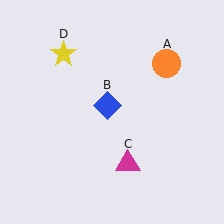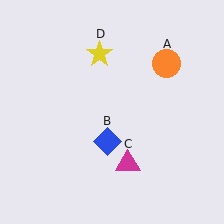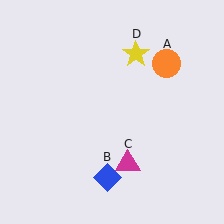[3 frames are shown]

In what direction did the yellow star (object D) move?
The yellow star (object D) moved right.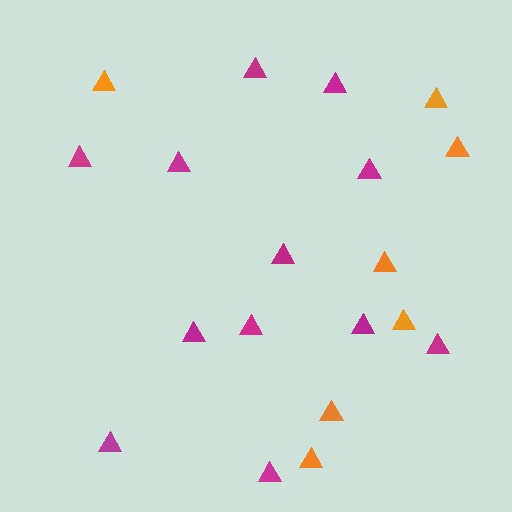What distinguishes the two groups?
There are 2 groups: one group of magenta triangles (12) and one group of orange triangles (7).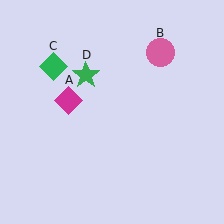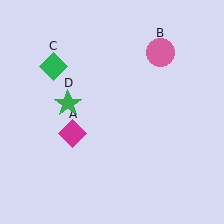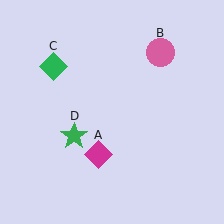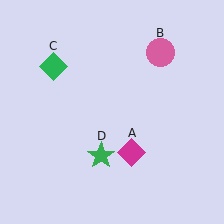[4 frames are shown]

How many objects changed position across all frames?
2 objects changed position: magenta diamond (object A), green star (object D).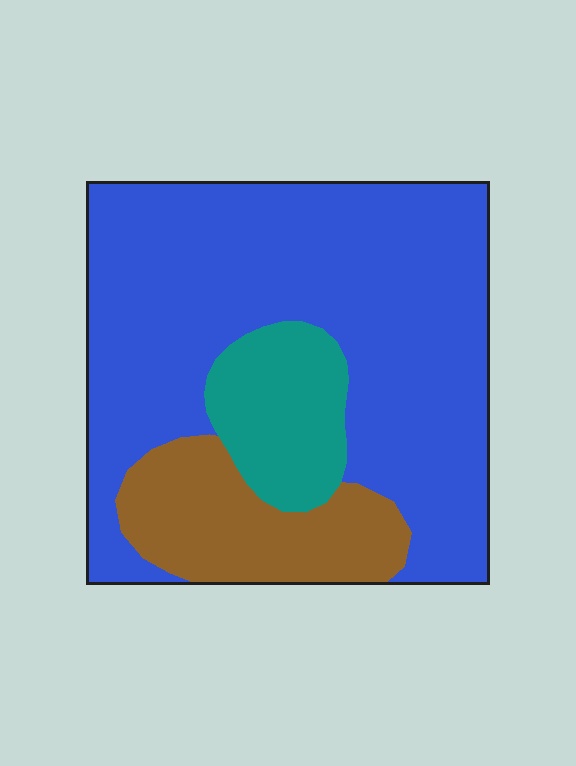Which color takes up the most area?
Blue, at roughly 70%.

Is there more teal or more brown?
Brown.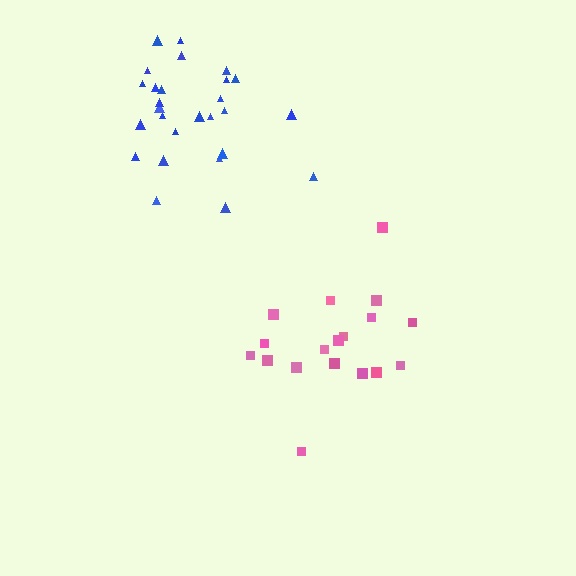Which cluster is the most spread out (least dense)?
Pink.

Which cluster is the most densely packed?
Blue.